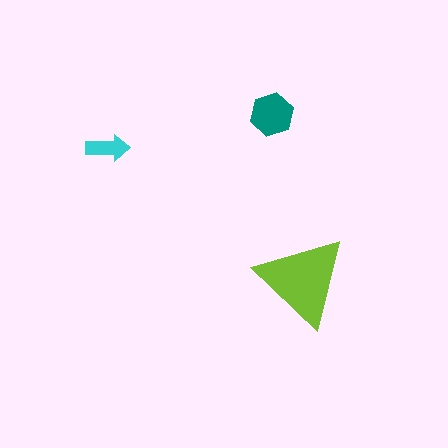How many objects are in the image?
There are 3 objects in the image.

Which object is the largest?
The lime triangle.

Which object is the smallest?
The cyan arrow.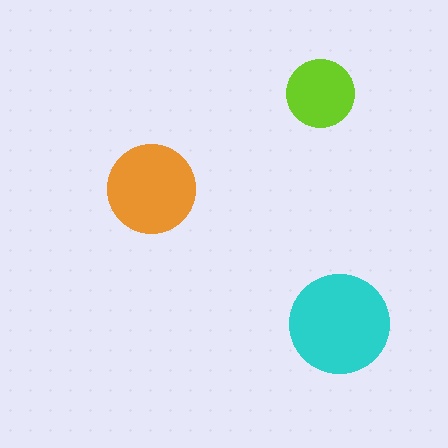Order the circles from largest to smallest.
the cyan one, the orange one, the lime one.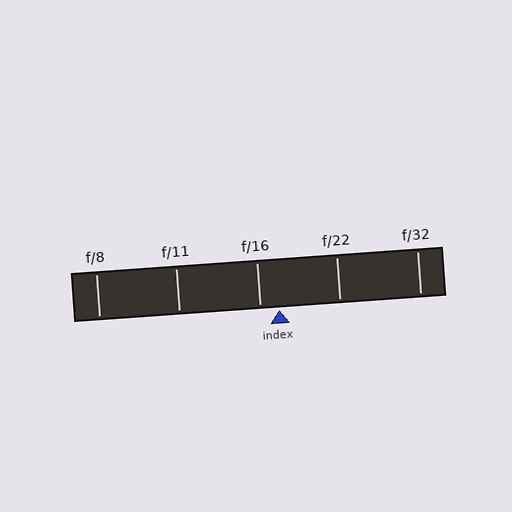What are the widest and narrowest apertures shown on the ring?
The widest aperture shown is f/8 and the narrowest is f/32.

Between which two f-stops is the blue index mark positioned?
The index mark is between f/16 and f/22.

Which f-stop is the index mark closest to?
The index mark is closest to f/16.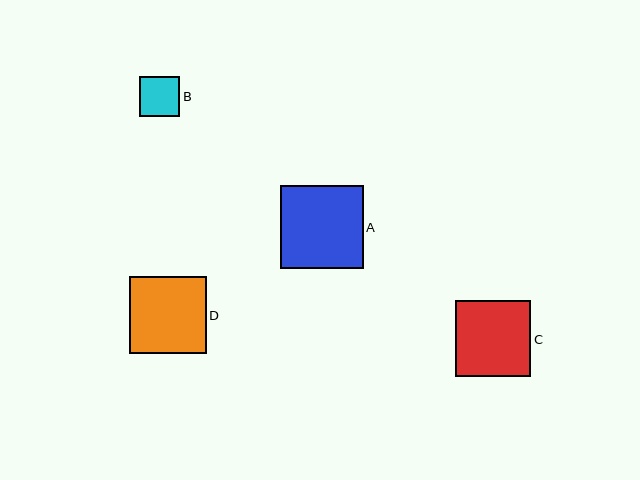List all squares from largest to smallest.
From largest to smallest: A, D, C, B.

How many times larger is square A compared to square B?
Square A is approximately 2.0 times the size of square B.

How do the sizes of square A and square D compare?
Square A and square D are approximately the same size.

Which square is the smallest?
Square B is the smallest with a size of approximately 41 pixels.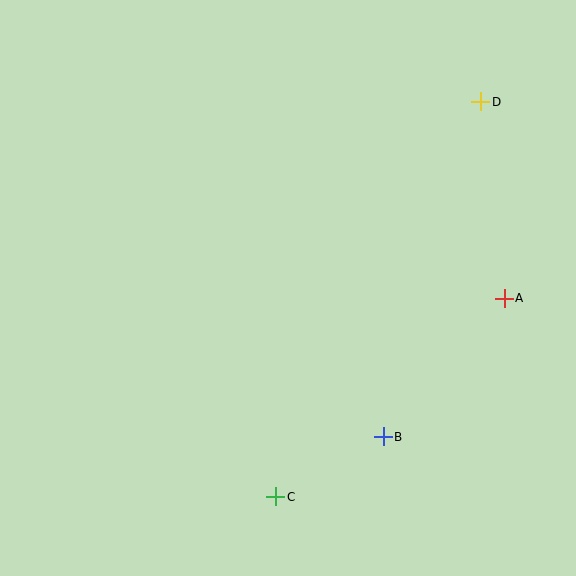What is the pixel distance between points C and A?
The distance between C and A is 303 pixels.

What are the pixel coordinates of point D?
Point D is at (481, 102).